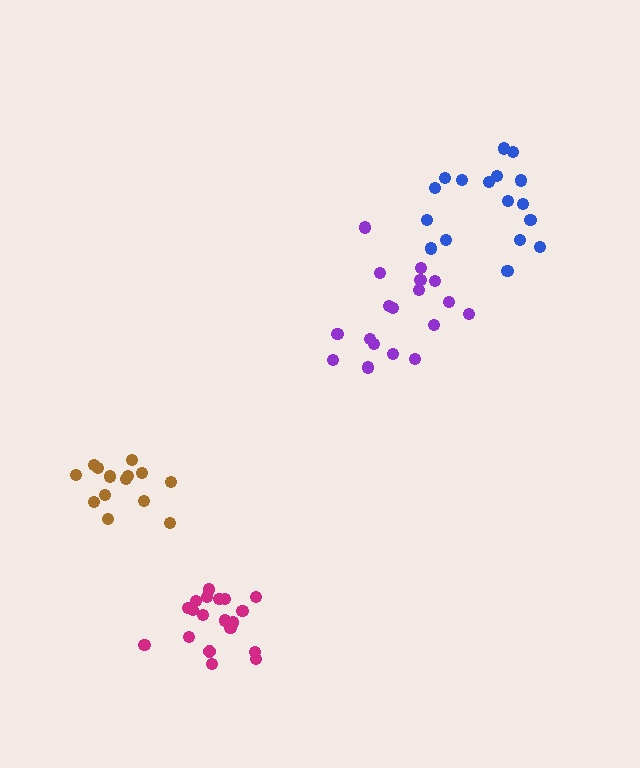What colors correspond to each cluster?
The clusters are colored: purple, magenta, blue, brown.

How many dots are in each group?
Group 1: 18 dots, Group 2: 19 dots, Group 3: 17 dots, Group 4: 14 dots (68 total).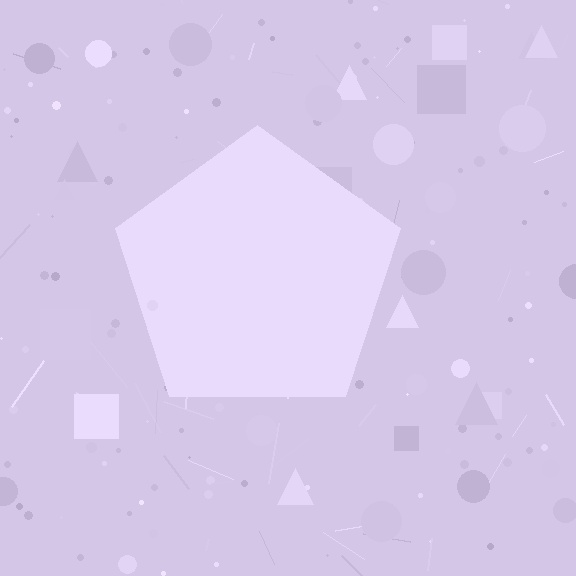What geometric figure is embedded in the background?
A pentagon is embedded in the background.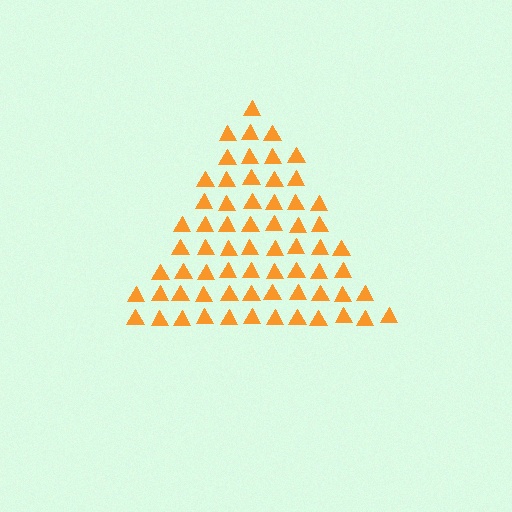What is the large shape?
The large shape is a triangle.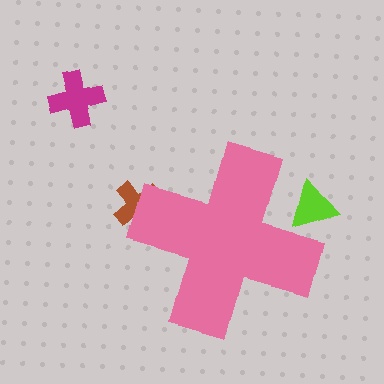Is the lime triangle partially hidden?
Yes, the lime triangle is partially hidden behind the pink cross.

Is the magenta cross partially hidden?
No, the magenta cross is fully visible.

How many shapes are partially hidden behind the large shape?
2 shapes are partially hidden.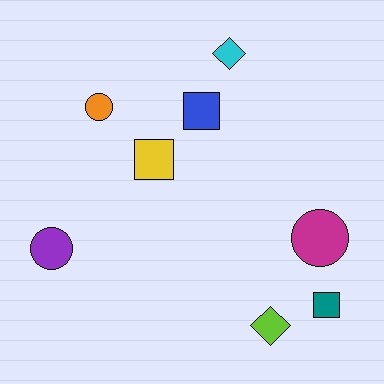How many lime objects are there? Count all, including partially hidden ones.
There is 1 lime object.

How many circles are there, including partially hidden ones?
There are 3 circles.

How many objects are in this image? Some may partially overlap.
There are 8 objects.